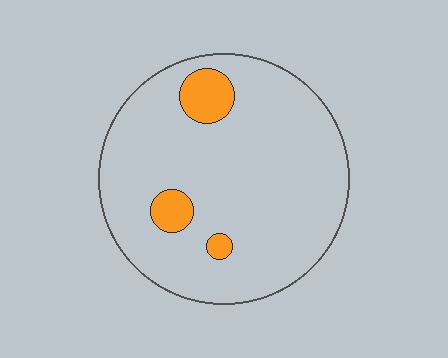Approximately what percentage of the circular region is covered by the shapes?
Approximately 10%.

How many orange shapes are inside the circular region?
3.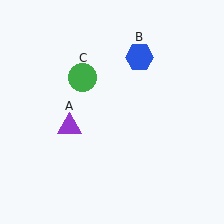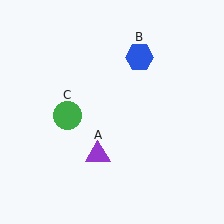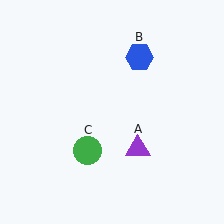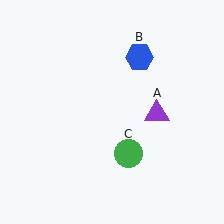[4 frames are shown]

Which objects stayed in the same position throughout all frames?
Blue hexagon (object B) remained stationary.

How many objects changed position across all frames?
2 objects changed position: purple triangle (object A), green circle (object C).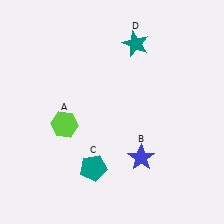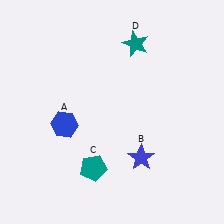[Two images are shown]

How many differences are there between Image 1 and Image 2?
There is 1 difference between the two images.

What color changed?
The hexagon (A) changed from lime in Image 1 to blue in Image 2.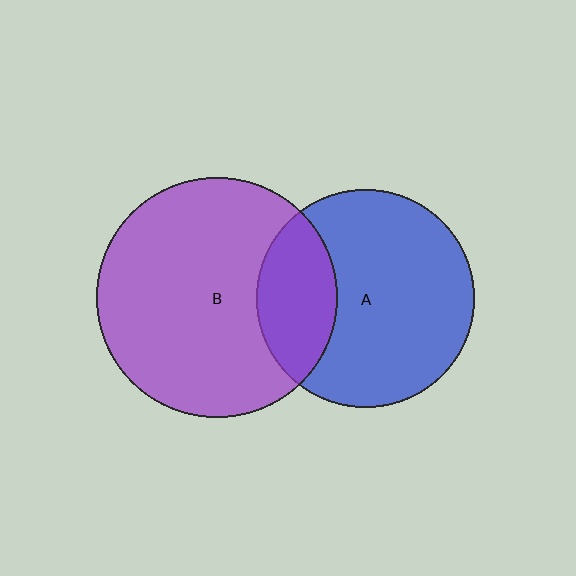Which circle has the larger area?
Circle B (purple).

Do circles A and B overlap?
Yes.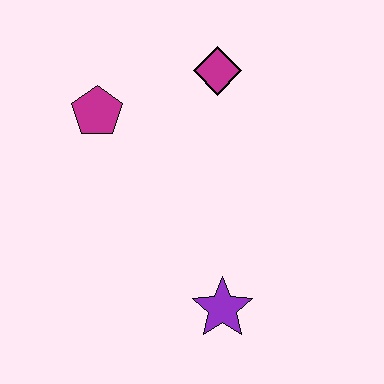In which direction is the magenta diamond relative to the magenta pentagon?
The magenta diamond is to the right of the magenta pentagon.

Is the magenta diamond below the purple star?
No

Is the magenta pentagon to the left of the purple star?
Yes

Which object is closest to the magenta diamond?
The magenta pentagon is closest to the magenta diamond.